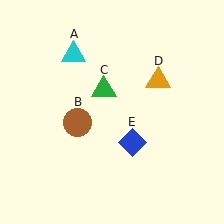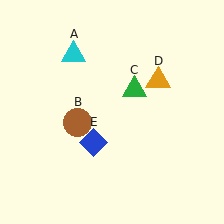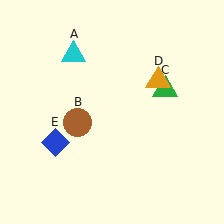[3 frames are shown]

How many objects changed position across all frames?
2 objects changed position: green triangle (object C), blue diamond (object E).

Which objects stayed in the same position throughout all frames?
Cyan triangle (object A) and brown circle (object B) and orange triangle (object D) remained stationary.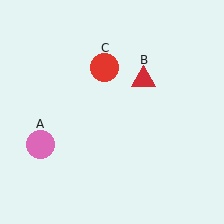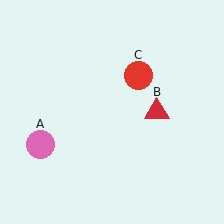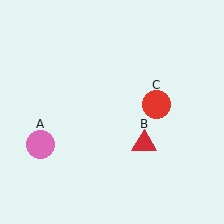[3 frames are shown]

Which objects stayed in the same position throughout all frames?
Pink circle (object A) remained stationary.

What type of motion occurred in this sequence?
The red triangle (object B), red circle (object C) rotated clockwise around the center of the scene.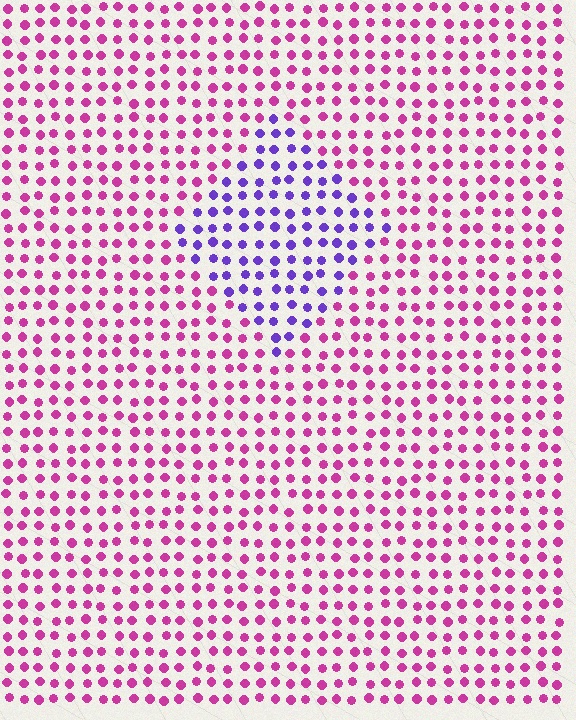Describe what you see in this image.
The image is filled with small magenta elements in a uniform arrangement. A diamond-shaped region is visible where the elements are tinted to a slightly different hue, forming a subtle color boundary.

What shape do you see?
I see a diamond.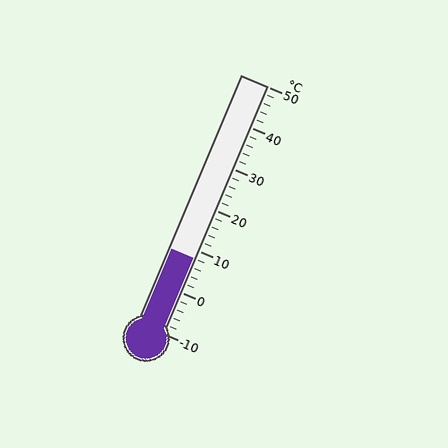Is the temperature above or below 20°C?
The temperature is below 20°C.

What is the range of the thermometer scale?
The thermometer scale ranges from -10°C to 50°C.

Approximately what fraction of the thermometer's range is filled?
The thermometer is filled to approximately 30% of its range.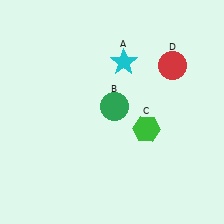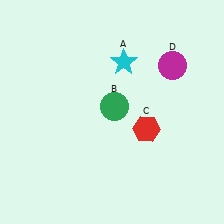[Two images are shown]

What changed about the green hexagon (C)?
In Image 1, C is green. In Image 2, it changed to red.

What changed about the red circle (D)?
In Image 1, D is red. In Image 2, it changed to magenta.